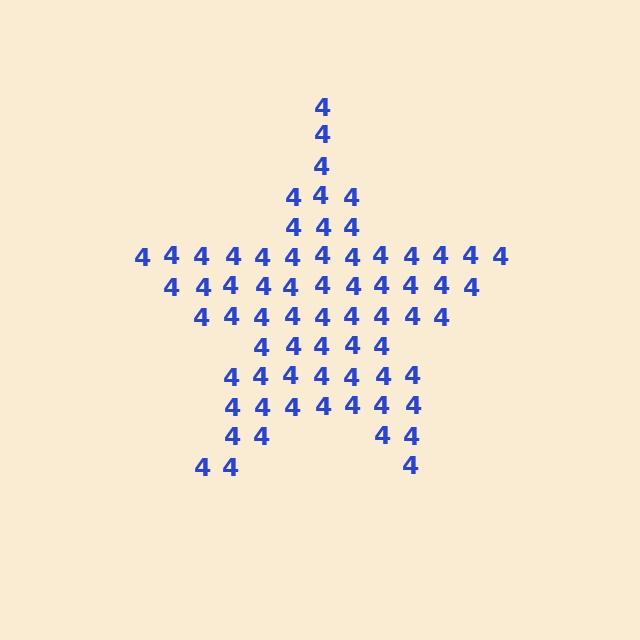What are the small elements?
The small elements are digit 4's.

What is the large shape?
The large shape is a star.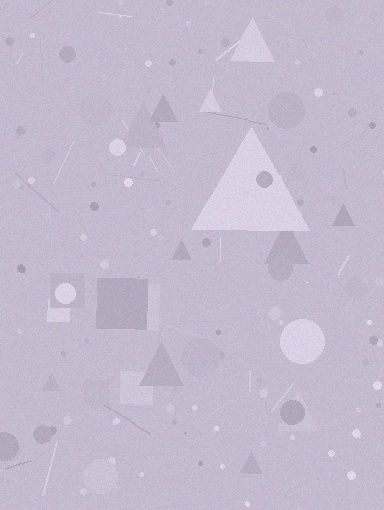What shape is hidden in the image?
A triangle is hidden in the image.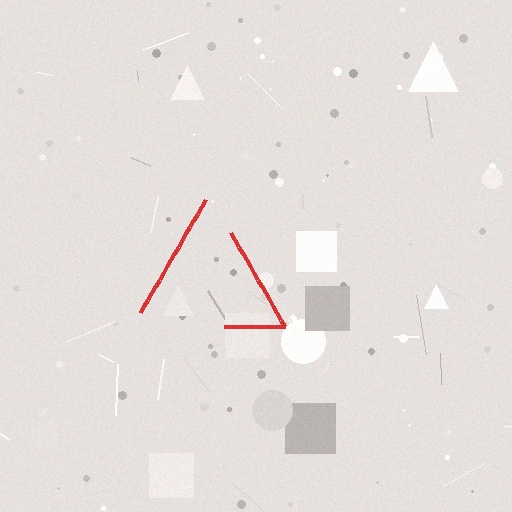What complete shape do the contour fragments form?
The contour fragments form a triangle.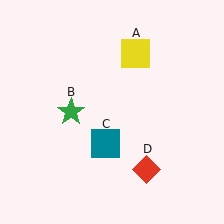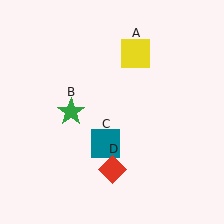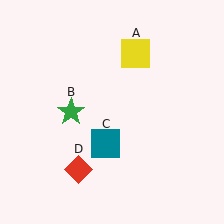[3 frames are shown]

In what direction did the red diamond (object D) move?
The red diamond (object D) moved left.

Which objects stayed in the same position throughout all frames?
Yellow square (object A) and green star (object B) and teal square (object C) remained stationary.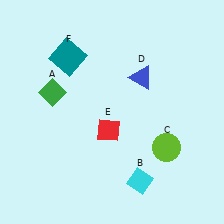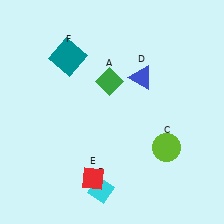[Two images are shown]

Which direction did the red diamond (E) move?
The red diamond (E) moved down.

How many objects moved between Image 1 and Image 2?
3 objects moved between the two images.